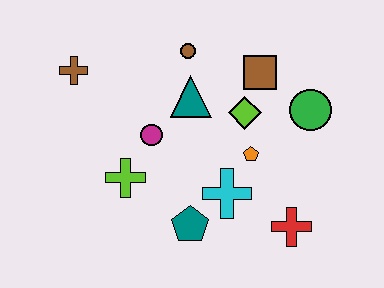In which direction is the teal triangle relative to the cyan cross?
The teal triangle is above the cyan cross.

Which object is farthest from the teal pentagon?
The brown cross is farthest from the teal pentagon.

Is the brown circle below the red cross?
No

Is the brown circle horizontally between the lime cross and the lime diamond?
Yes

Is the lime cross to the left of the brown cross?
No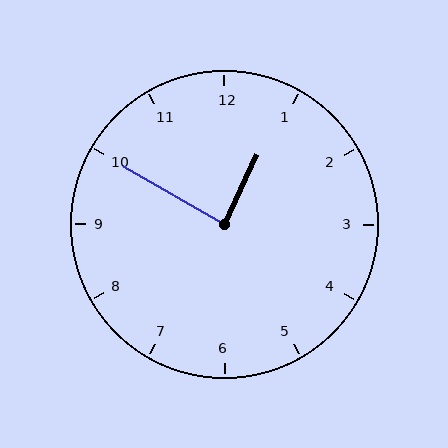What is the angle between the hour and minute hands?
Approximately 85 degrees.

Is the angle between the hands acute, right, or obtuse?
It is right.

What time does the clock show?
12:50.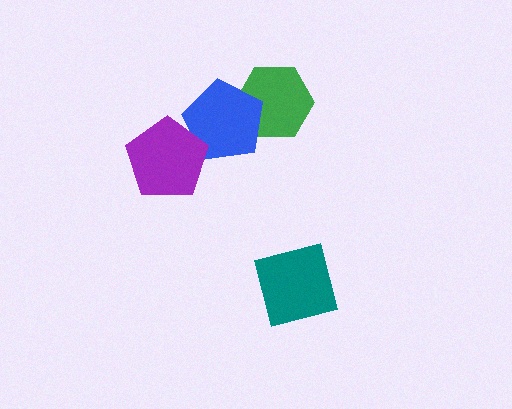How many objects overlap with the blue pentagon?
2 objects overlap with the blue pentagon.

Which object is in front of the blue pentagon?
The purple pentagon is in front of the blue pentagon.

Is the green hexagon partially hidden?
Yes, it is partially covered by another shape.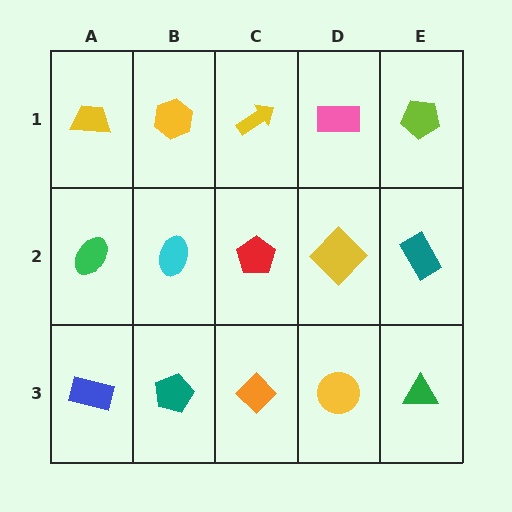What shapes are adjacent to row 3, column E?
A teal rectangle (row 2, column E), a yellow circle (row 3, column D).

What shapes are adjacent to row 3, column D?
A yellow diamond (row 2, column D), an orange diamond (row 3, column C), a green triangle (row 3, column E).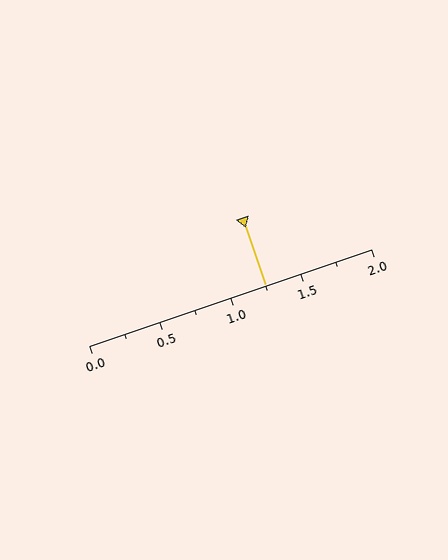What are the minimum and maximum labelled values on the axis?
The axis runs from 0.0 to 2.0.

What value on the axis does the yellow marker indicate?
The marker indicates approximately 1.25.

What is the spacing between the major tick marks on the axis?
The major ticks are spaced 0.5 apart.